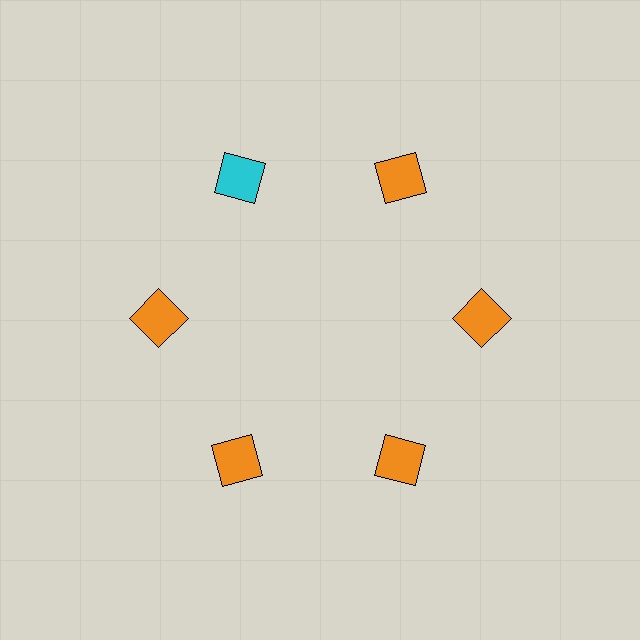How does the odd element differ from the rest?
It has a different color: cyan instead of orange.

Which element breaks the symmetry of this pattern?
The cyan square at roughly the 11 o'clock position breaks the symmetry. All other shapes are orange squares.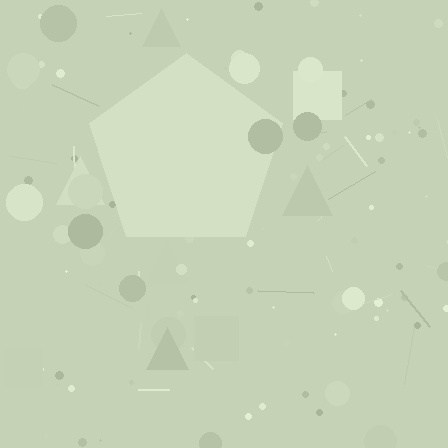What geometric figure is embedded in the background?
A pentagon is embedded in the background.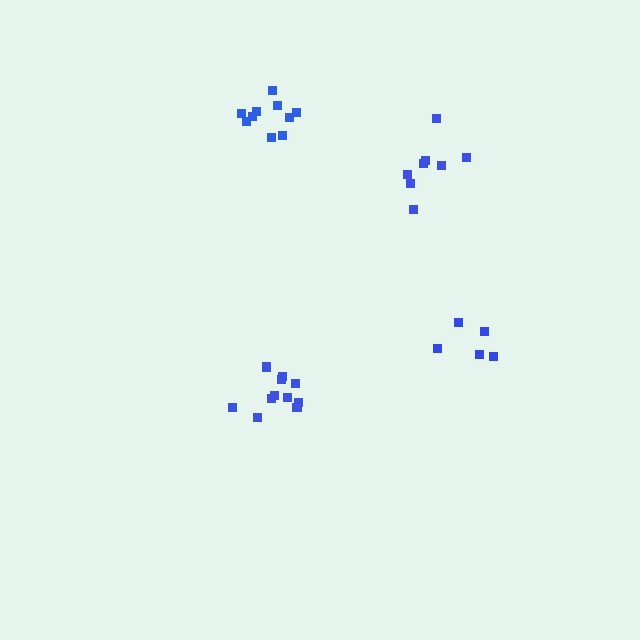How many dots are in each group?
Group 1: 11 dots, Group 2: 10 dots, Group 3: 5 dots, Group 4: 8 dots (34 total).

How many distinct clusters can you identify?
There are 4 distinct clusters.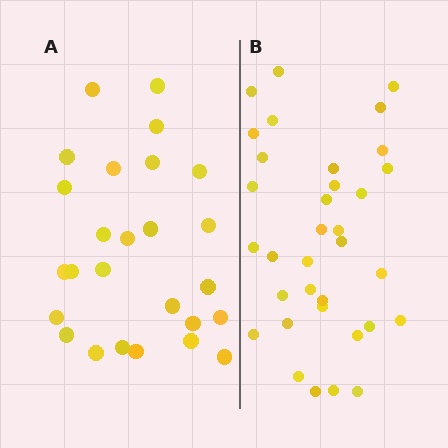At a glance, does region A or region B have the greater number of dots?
Region B (the right region) has more dots.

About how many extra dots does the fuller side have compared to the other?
Region B has roughly 8 or so more dots than region A.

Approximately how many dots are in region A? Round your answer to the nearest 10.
About 30 dots. (The exact count is 26, which rounds to 30.)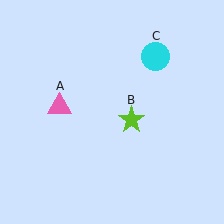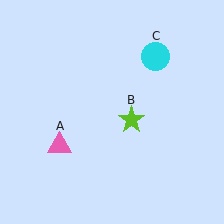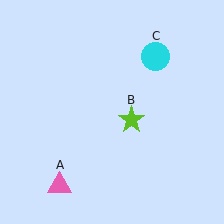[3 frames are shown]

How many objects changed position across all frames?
1 object changed position: pink triangle (object A).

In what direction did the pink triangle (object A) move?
The pink triangle (object A) moved down.